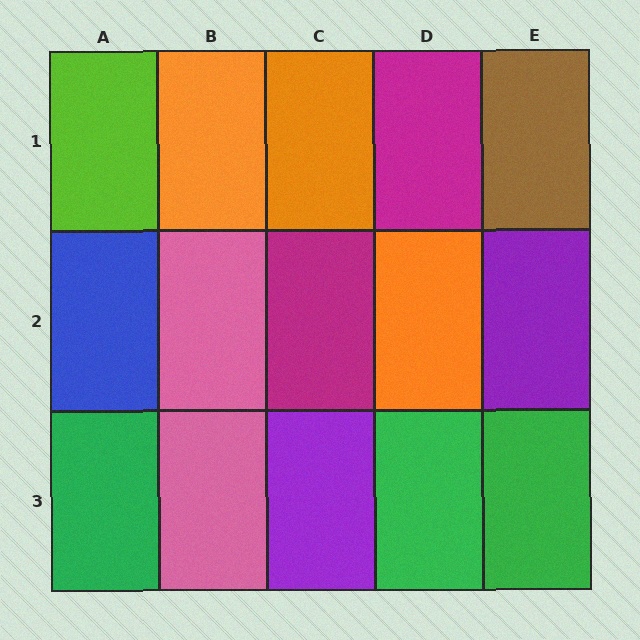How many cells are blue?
1 cell is blue.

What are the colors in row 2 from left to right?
Blue, pink, magenta, orange, purple.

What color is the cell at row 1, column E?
Brown.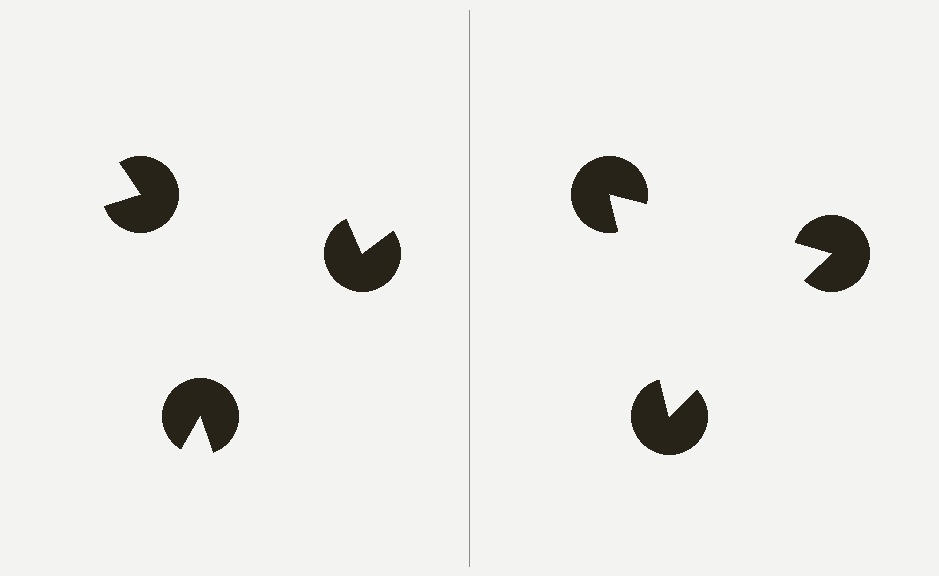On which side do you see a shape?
An illusory triangle appears on the right side. On the left side the wedge cuts are rotated, so no coherent shape forms.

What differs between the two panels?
The pac-man discs are positioned identically on both sides; only the wedge orientations differ. On the right they align to a triangle; on the left they are misaligned.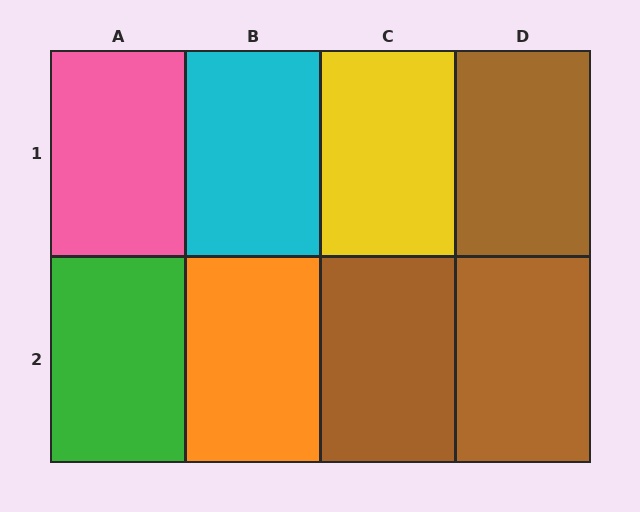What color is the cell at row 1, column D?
Brown.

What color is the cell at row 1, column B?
Cyan.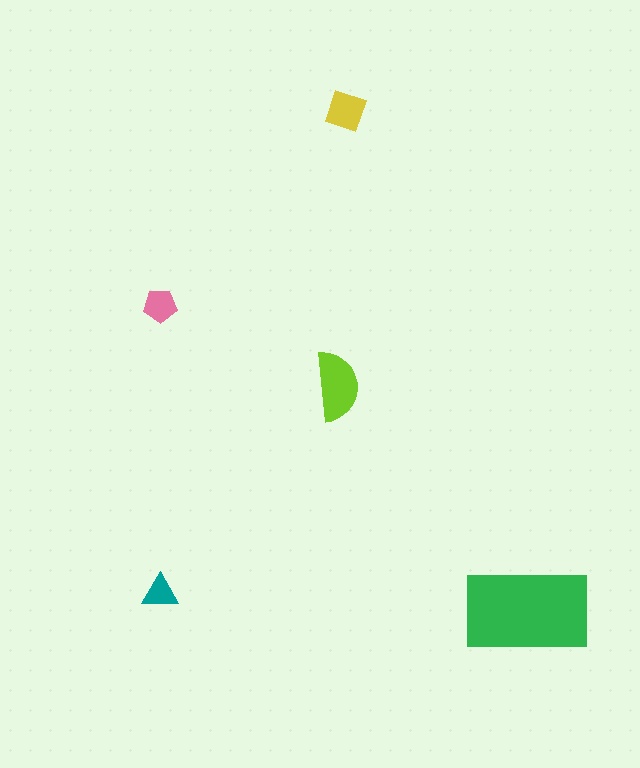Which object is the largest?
The green rectangle.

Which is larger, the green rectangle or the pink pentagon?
The green rectangle.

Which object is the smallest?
The teal triangle.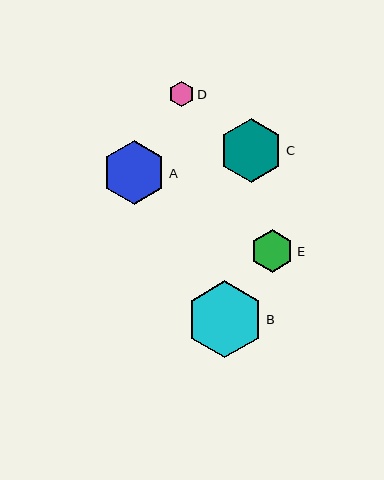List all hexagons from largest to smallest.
From largest to smallest: B, A, C, E, D.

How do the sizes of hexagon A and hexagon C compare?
Hexagon A and hexagon C are approximately the same size.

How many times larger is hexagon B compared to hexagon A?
Hexagon B is approximately 1.2 times the size of hexagon A.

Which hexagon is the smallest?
Hexagon D is the smallest with a size of approximately 25 pixels.